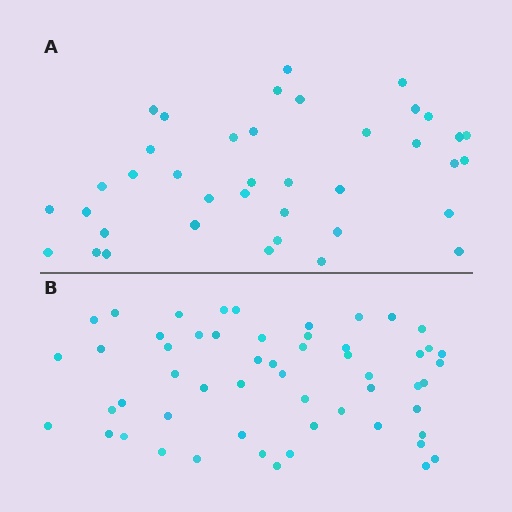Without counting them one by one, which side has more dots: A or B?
Region B (the bottom region) has more dots.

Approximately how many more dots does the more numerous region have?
Region B has approximately 15 more dots than region A.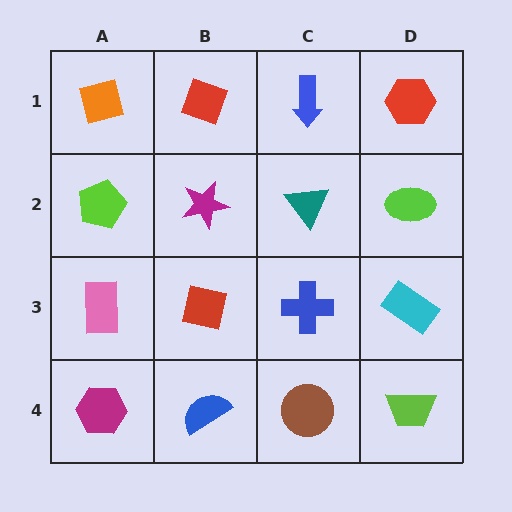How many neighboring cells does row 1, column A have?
2.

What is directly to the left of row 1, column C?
A red diamond.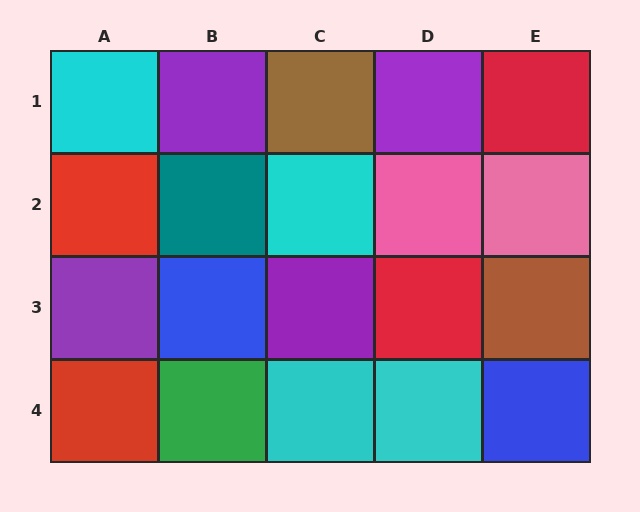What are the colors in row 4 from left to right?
Red, green, cyan, cyan, blue.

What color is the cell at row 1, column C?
Brown.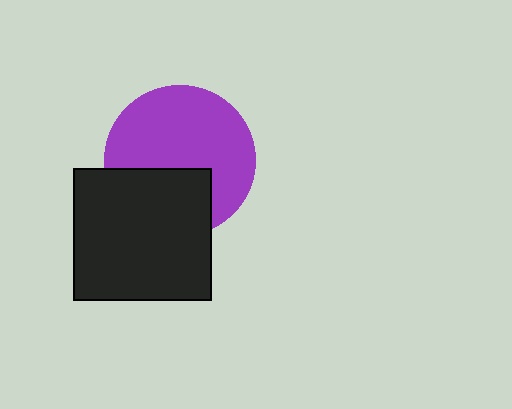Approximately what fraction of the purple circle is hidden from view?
Roughly 34% of the purple circle is hidden behind the black rectangle.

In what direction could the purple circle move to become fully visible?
The purple circle could move up. That would shift it out from behind the black rectangle entirely.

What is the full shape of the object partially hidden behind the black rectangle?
The partially hidden object is a purple circle.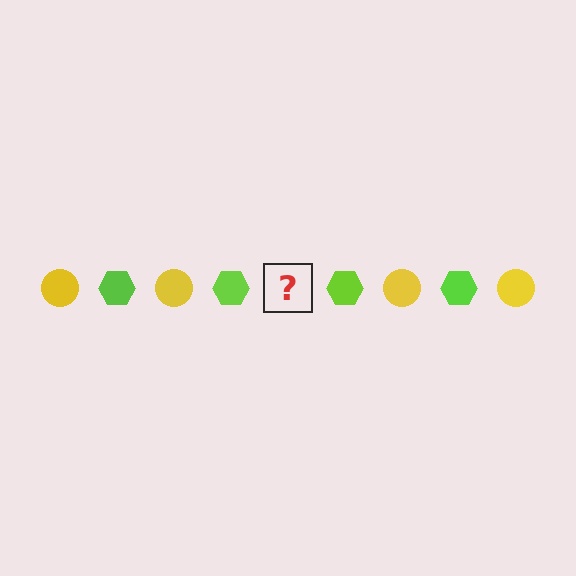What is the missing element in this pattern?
The missing element is a yellow circle.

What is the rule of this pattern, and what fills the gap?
The rule is that the pattern alternates between yellow circle and lime hexagon. The gap should be filled with a yellow circle.